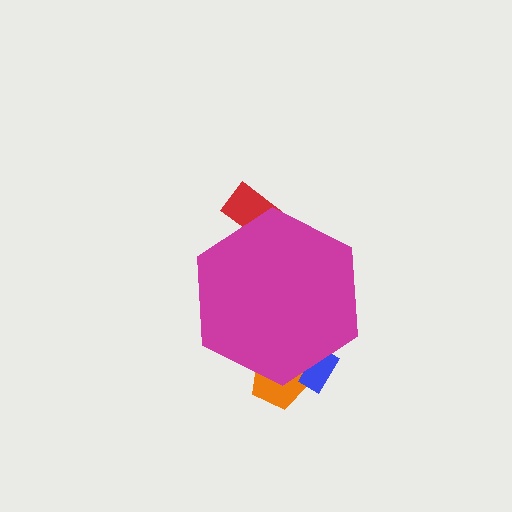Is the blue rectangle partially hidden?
Yes, the blue rectangle is partially hidden behind the magenta hexagon.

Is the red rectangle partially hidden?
Yes, the red rectangle is partially hidden behind the magenta hexagon.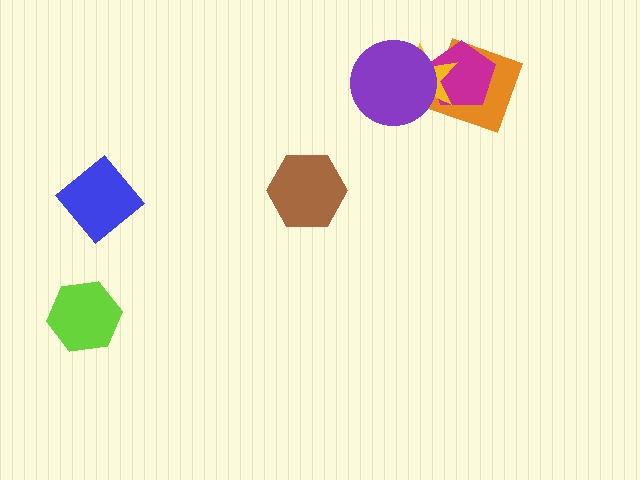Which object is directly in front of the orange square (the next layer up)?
The magenta pentagon is directly in front of the orange square.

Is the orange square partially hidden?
Yes, it is partially covered by another shape.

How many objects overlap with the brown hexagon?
0 objects overlap with the brown hexagon.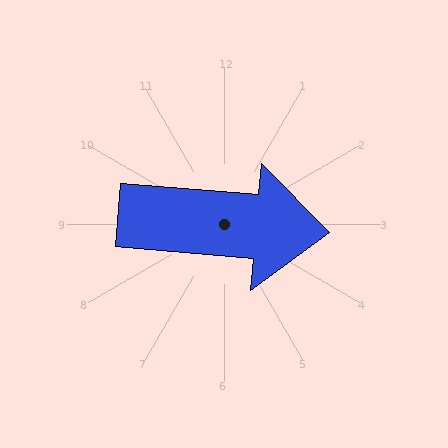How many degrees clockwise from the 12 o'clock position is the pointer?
Approximately 95 degrees.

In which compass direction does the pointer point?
East.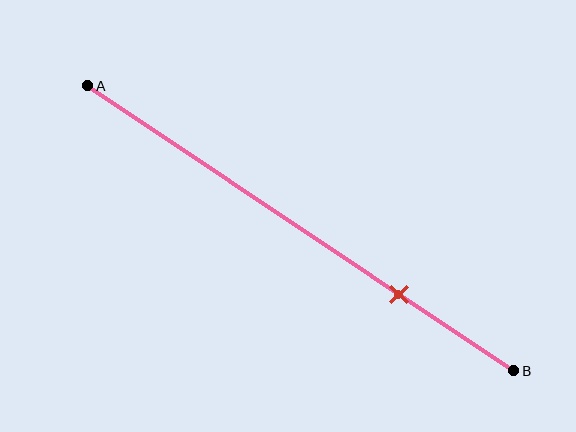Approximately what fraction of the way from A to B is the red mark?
The red mark is approximately 75% of the way from A to B.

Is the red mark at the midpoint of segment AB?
No, the mark is at about 75% from A, not at the 50% midpoint.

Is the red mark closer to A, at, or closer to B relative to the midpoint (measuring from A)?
The red mark is closer to point B than the midpoint of segment AB.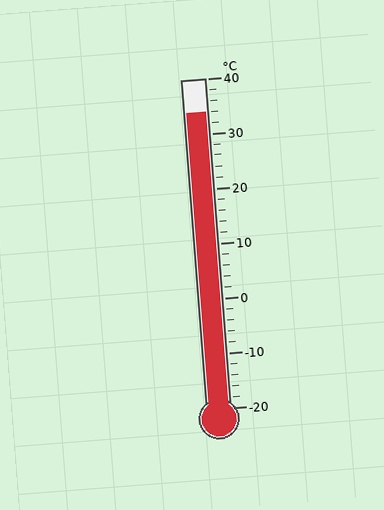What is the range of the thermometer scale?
The thermometer scale ranges from -20°C to 40°C.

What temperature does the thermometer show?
The thermometer shows approximately 34°C.